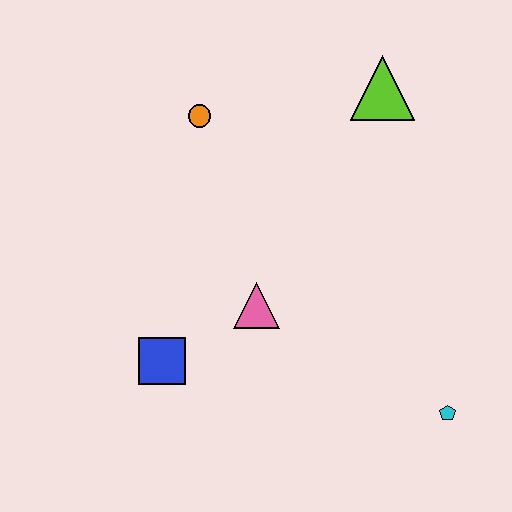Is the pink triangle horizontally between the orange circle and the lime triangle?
Yes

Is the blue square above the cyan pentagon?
Yes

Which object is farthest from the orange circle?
The cyan pentagon is farthest from the orange circle.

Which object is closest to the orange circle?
The lime triangle is closest to the orange circle.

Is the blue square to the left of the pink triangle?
Yes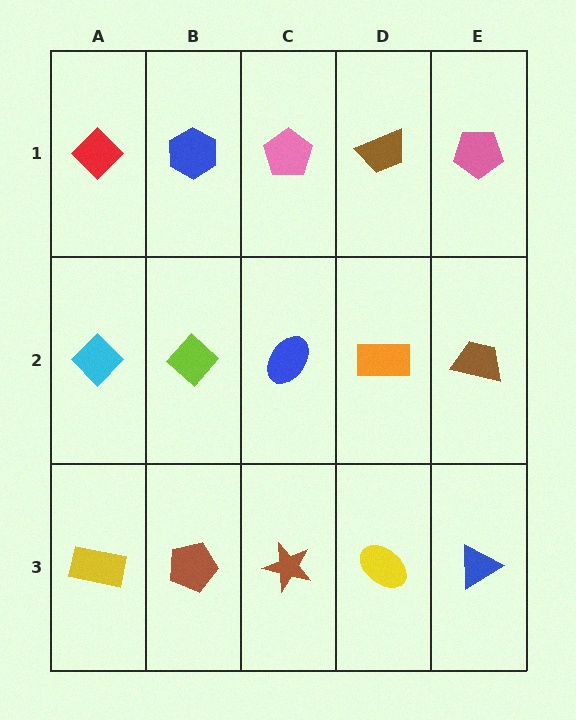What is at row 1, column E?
A pink pentagon.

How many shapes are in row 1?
5 shapes.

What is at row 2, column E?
A brown trapezoid.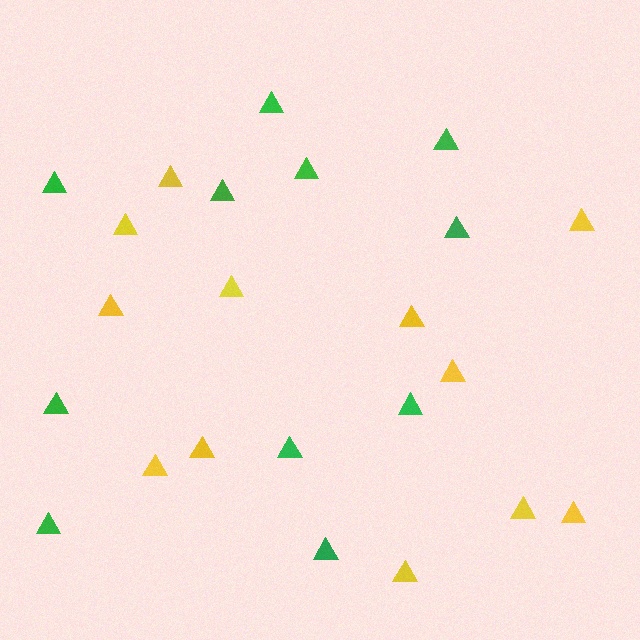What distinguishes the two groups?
There are 2 groups: one group of green triangles (11) and one group of yellow triangles (12).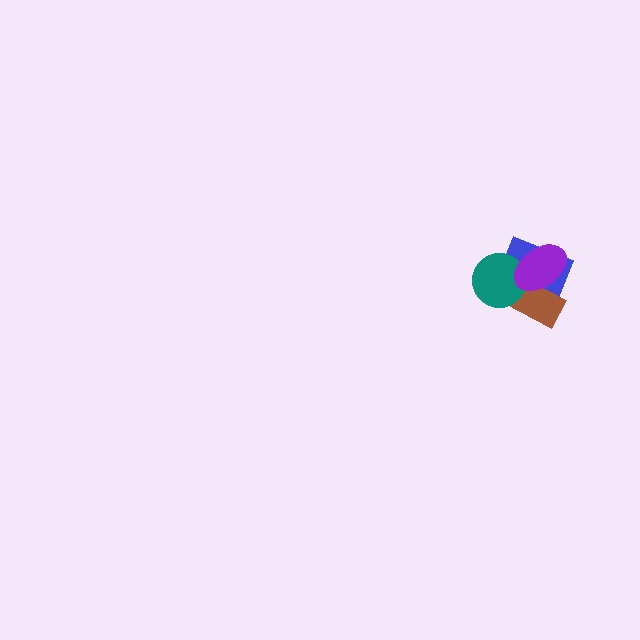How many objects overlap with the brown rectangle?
3 objects overlap with the brown rectangle.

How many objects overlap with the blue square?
3 objects overlap with the blue square.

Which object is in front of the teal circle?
The purple ellipse is in front of the teal circle.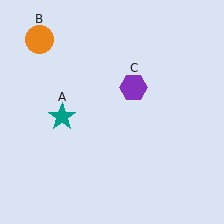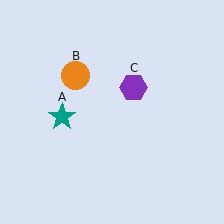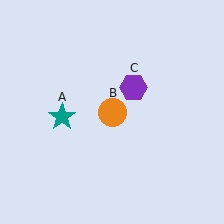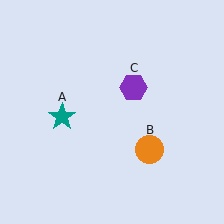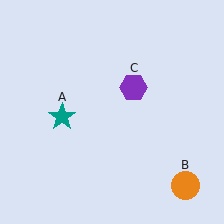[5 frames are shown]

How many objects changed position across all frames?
1 object changed position: orange circle (object B).